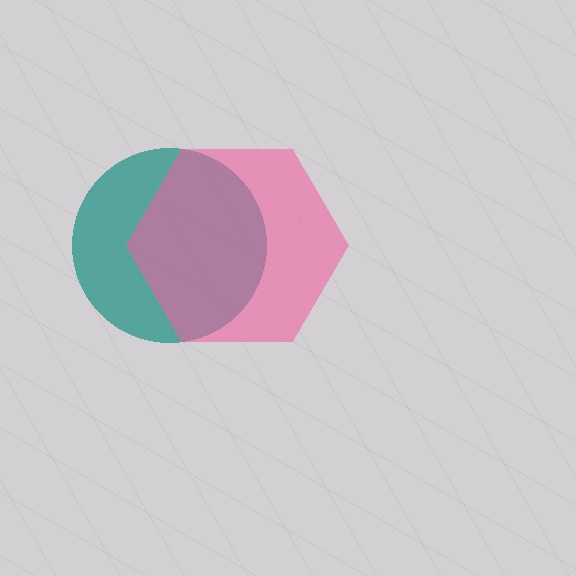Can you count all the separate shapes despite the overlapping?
Yes, there are 2 separate shapes.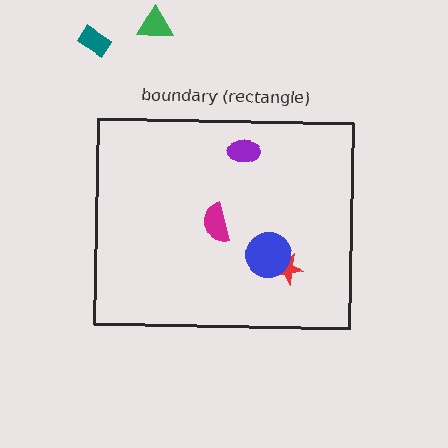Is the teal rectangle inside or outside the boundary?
Outside.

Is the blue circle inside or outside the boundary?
Inside.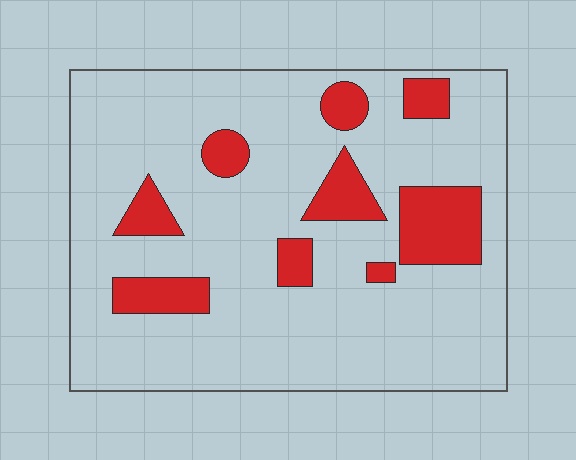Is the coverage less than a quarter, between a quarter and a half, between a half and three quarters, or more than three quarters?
Less than a quarter.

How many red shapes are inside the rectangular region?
9.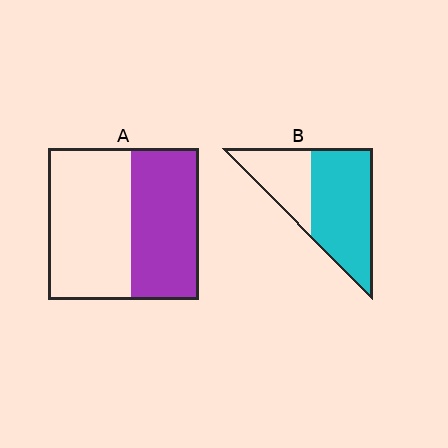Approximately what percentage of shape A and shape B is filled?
A is approximately 45% and B is approximately 65%.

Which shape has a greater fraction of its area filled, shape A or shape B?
Shape B.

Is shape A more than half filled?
No.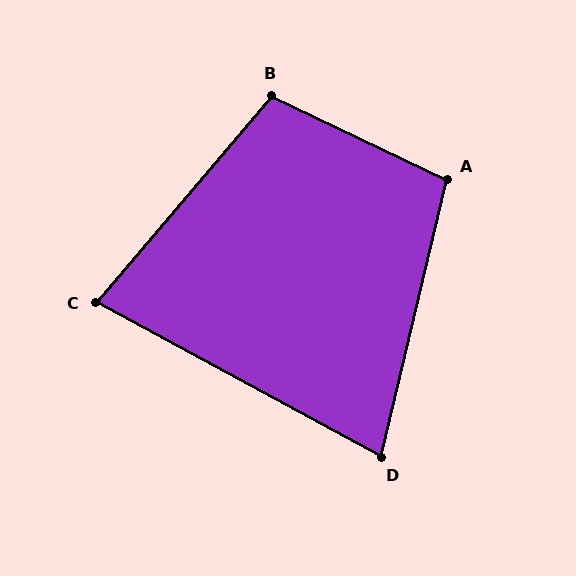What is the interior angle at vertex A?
Approximately 102 degrees (obtuse).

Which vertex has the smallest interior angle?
D, at approximately 75 degrees.